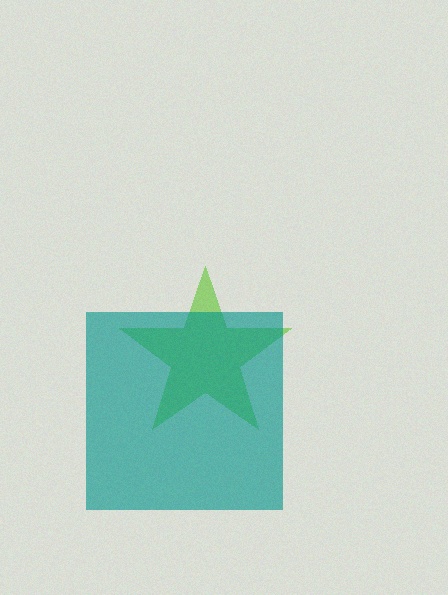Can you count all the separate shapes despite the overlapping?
Yes, there are 2 separate shapes.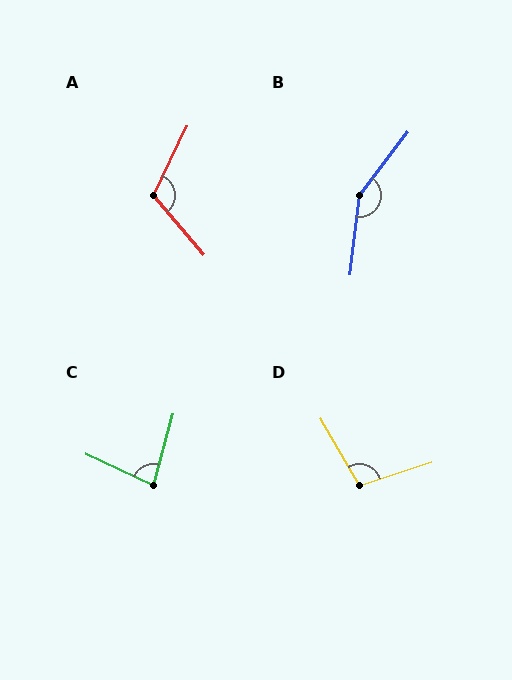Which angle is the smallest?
C, at approximately 80 degrees.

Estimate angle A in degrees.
Approximately 114 degrees.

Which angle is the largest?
B, at approximately 149 degrees.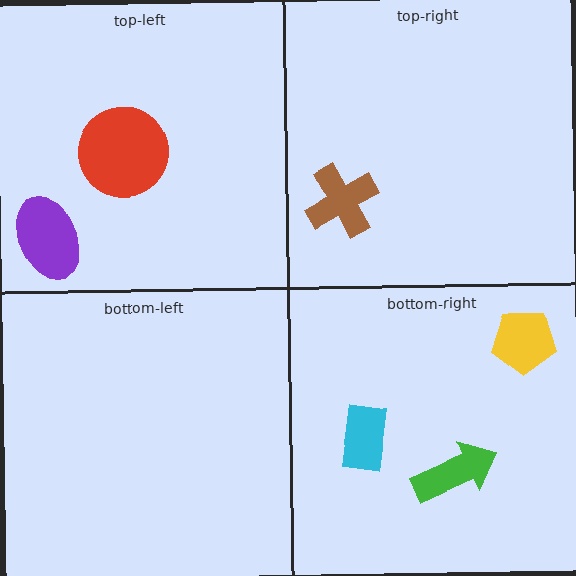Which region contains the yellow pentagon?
The bottom-right region.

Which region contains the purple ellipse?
The top-left region.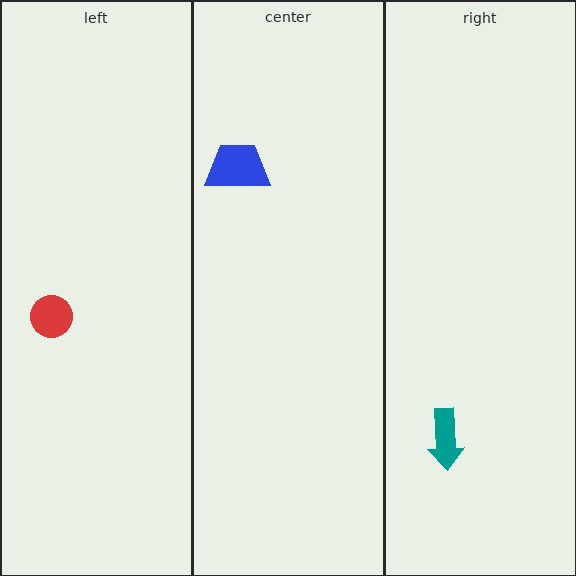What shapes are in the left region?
The red circle.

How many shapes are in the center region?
1.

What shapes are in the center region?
The blue trapezoid.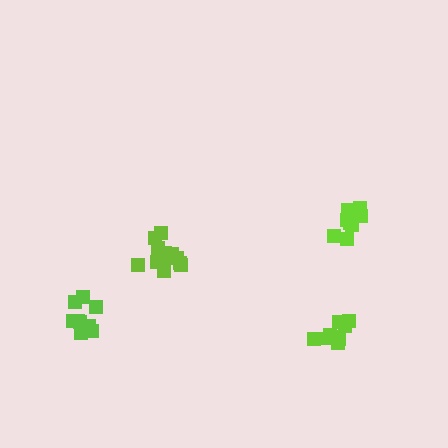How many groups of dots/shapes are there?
There are 4 groups.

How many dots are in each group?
Group 1: 10 dots, Group 2: 13 dots, Group 3: 9 dots, Group 4: 9 dots (41 total).